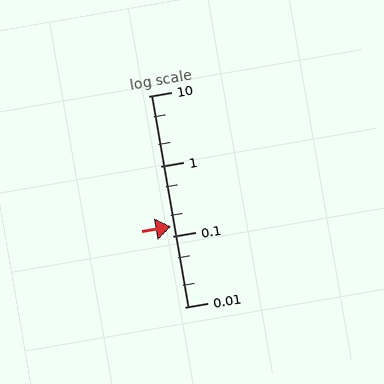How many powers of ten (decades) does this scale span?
The scale spans 3 decades, from 0.01 to 10.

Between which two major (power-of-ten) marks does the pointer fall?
The pointer is between 0.1 and 1.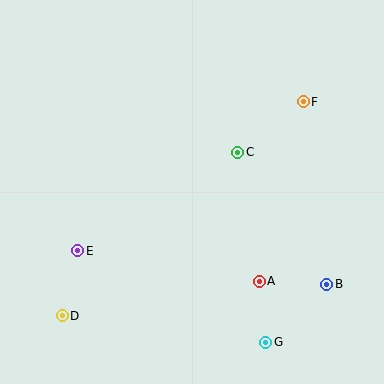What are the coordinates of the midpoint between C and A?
The midpoint between C and A is at (249, 217).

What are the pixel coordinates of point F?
Point F is at (303, 102).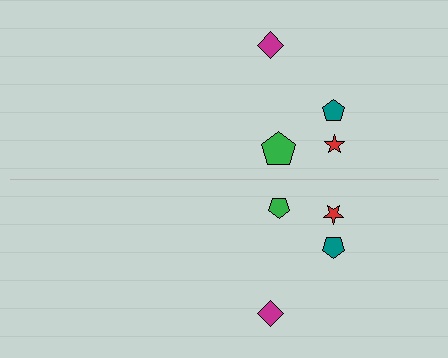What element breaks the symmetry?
The green pentagon on the bottom side has a different size than its mirror counterpart.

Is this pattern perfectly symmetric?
No, the pattern is not perfectly symmetric. The green pentagon on the bottom side has a different size than its mirror counterpart.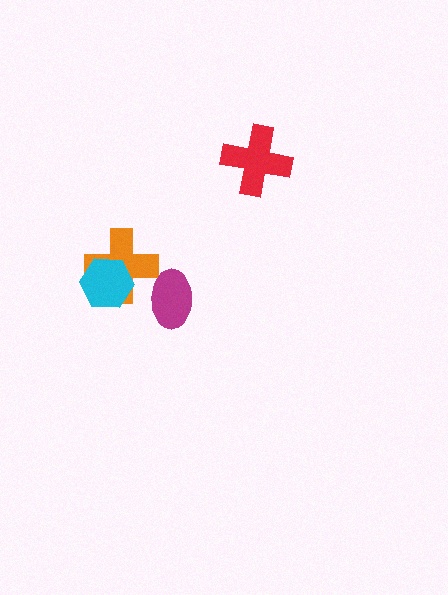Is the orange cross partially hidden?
Yes, it is partially covered by another shape.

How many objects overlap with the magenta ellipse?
1 object overlaps with the magenta ellipse.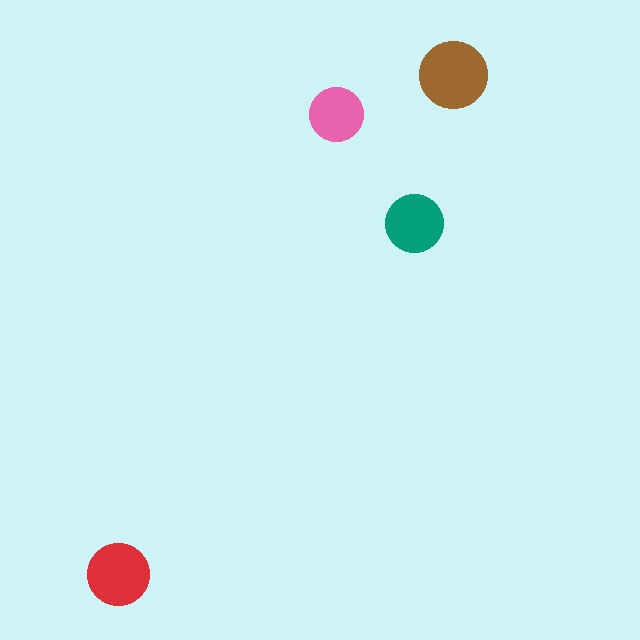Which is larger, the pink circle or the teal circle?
The teal one.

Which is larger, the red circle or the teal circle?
The red one.